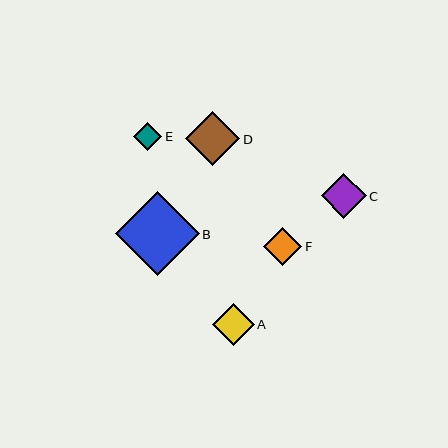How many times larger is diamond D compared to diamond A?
Diamond D is approximately 1.3 times the size of diamond A.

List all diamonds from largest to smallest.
From largest to smallest: B, D, C, A, F, E.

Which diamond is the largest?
Diamond B is the largest with a size of approximately 84 pixels.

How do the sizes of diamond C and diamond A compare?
Diamond C and diamond A are approximately the same size.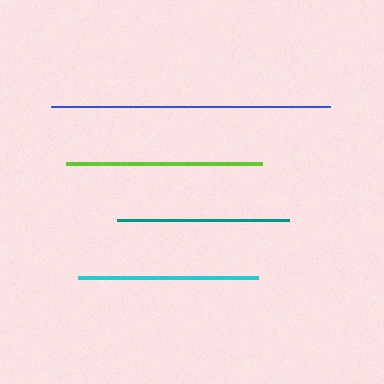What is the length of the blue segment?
The blue segment is approximately 280 pixels long.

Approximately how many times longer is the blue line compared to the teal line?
The blue line is approximately 1.6 times the length of the teal line.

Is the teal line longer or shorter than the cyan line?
The cyan line is longer than the teal line.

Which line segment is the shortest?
The teal line is the shortest at approximately 172 pixels.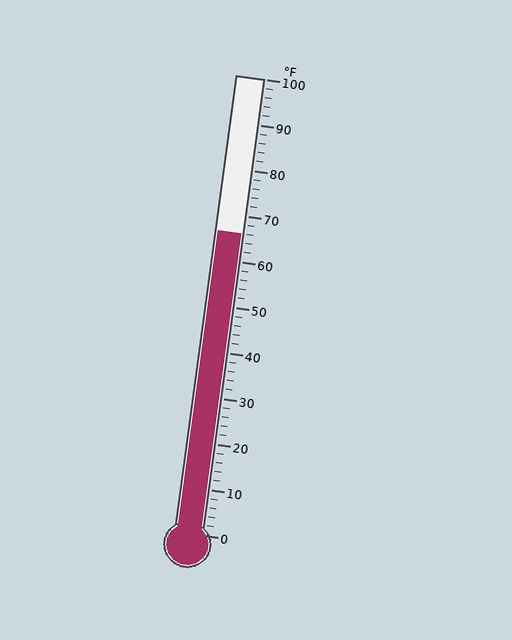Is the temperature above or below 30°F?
The temperature is above 30°F.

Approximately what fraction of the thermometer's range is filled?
The thermometer is filled to approximately 65% of its range.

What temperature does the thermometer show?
The thermometer shows approximately 66°F.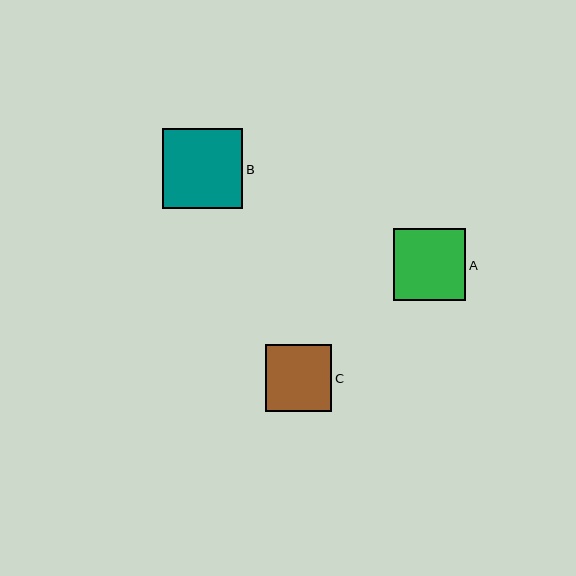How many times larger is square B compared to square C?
Square B is approximately 1.2 times the size of square C.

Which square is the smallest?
Square C is the smallest with a size of approximately 67 pixels.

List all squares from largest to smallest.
From largest to smallest: B, A, C.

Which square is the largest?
Square B is the largest with a size of approximately 80 pixels.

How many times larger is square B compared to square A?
Square B is approximately 1.1 times the size of square A.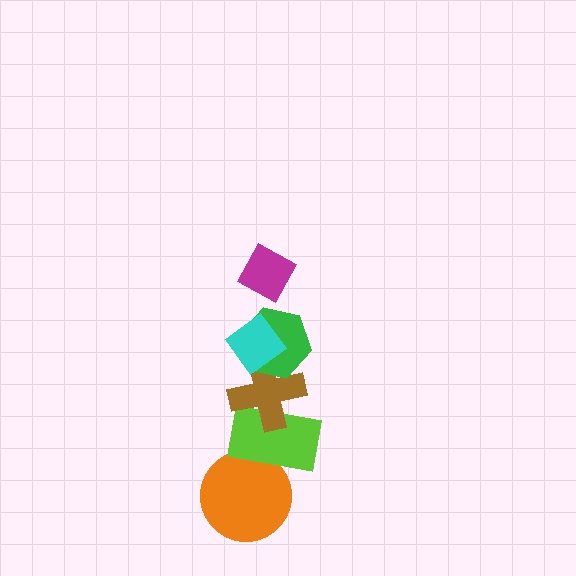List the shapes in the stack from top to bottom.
From top to bottom: the magenta diamond, the cyan diamond, the green hexagon, the brown cross, the lime rectangle, the orange circle.